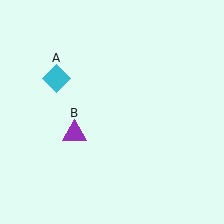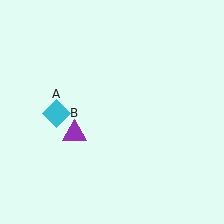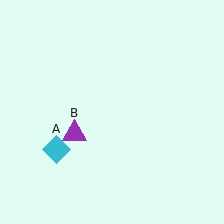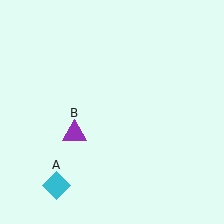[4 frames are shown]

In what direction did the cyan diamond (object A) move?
The cyan diamond (object A) moved down.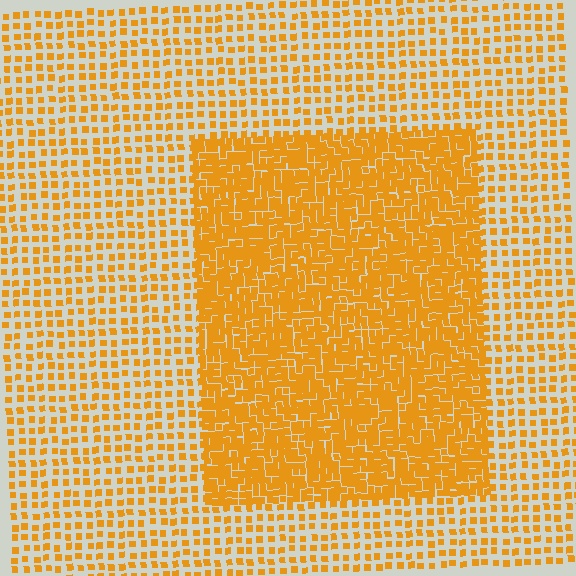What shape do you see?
I see a rectangle.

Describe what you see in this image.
The image contains small orange elements arranged at two different densities. A rectangle-shaped region is visible where the elements are more densely packed than the surrounding area.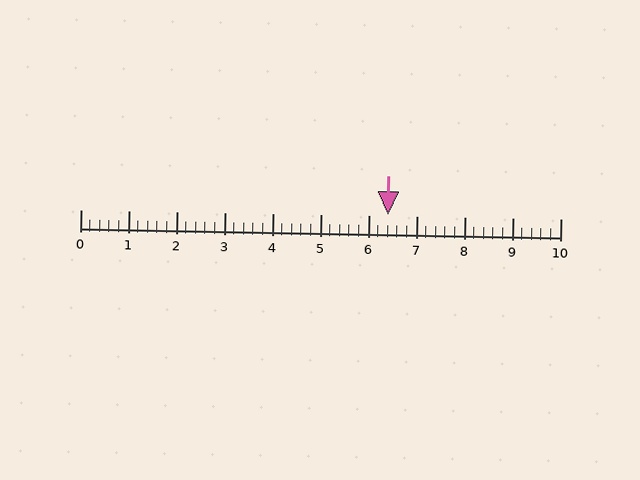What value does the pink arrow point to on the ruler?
The pink arrow points to approximately 6.4.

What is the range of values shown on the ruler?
The ruler shows values from 0 to 10.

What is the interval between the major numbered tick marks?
The major tick marks are spaced 1 units apart.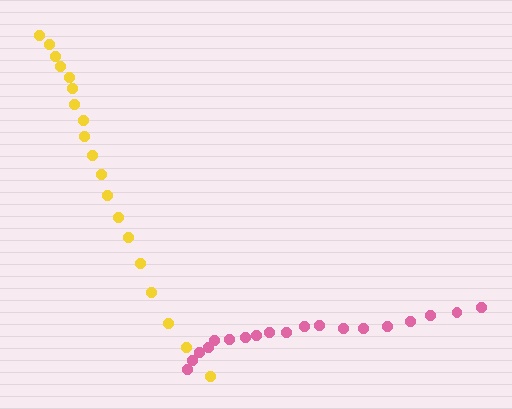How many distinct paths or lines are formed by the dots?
There are 2 distinct paths.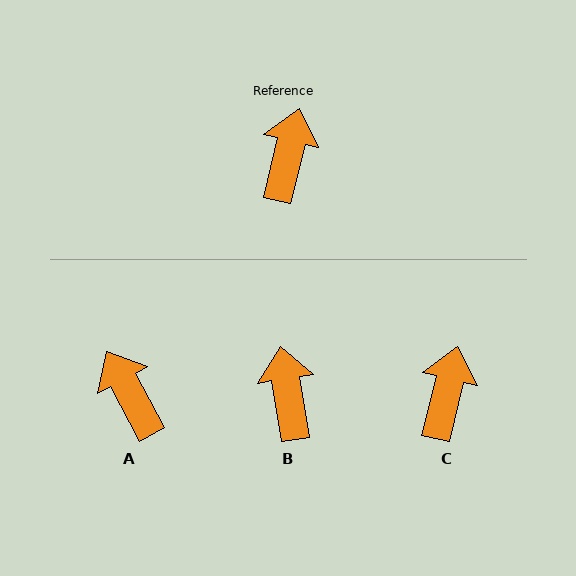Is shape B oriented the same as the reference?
No, it is off by about 22 degrees.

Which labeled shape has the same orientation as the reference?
C.